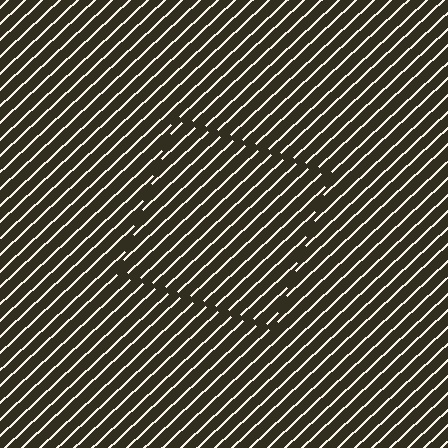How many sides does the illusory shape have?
4 sides — the line-ends trace a square.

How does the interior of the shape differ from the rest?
The interior of the shape contains the same grating, shifted by half a period — the contour is defined by the phase discontinuity where line-ends from the inner and outer gratings abut.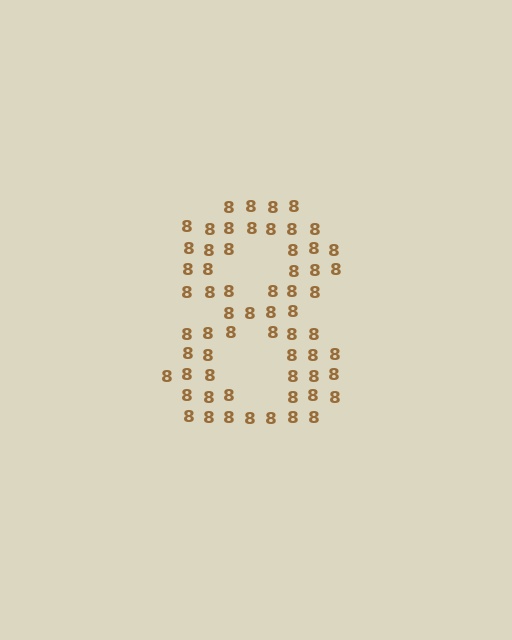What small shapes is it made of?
It is made of small digit 8's.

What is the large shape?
The large shape is the digit 8.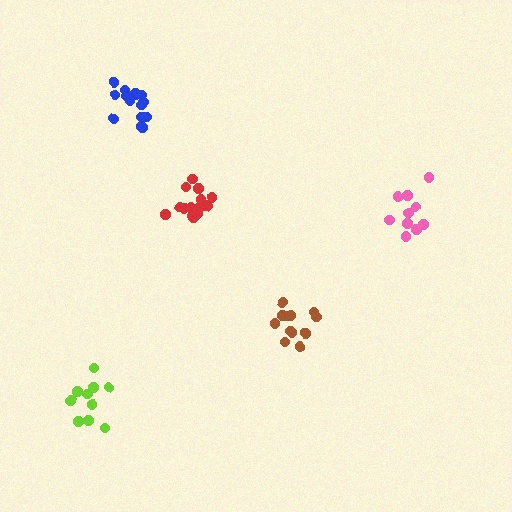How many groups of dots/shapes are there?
There are 5 groups.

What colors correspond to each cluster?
The clusters are colored: pink, brown, red, lime, blue.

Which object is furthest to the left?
The lime cluster is leftmost.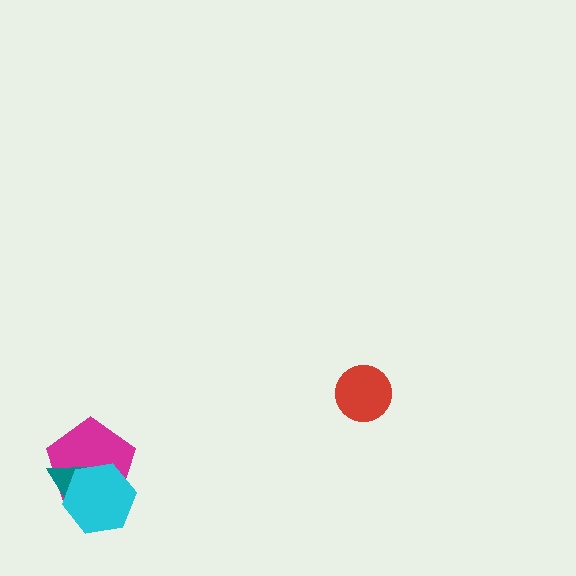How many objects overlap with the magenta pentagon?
2 objects overlap with the magenta pentagon.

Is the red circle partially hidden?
No, no other shape covers it.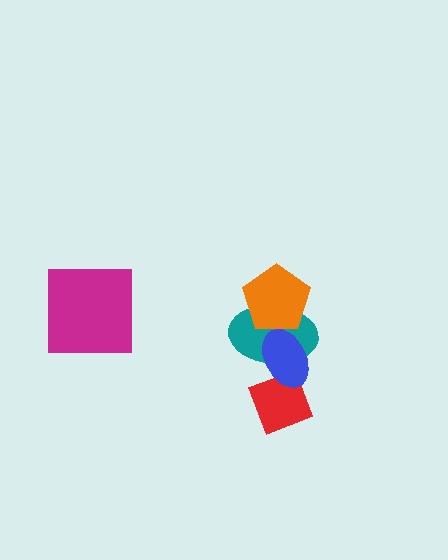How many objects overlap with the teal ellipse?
3 objects overlap with the teal ellipse.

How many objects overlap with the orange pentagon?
2 objects overlap with the orange pentagon.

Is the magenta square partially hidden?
No, no other shape covers it.